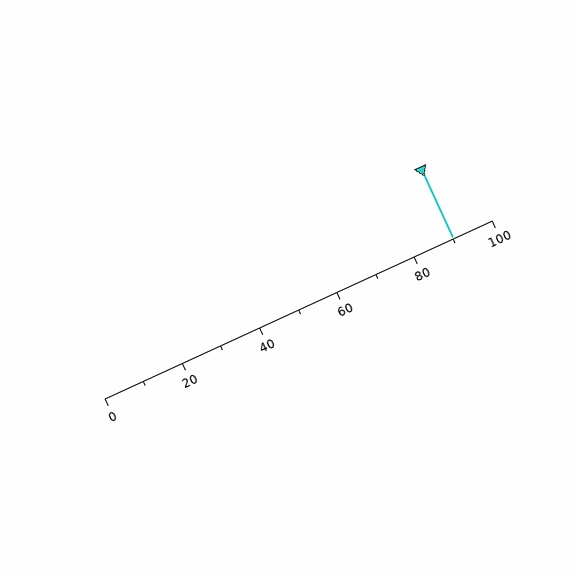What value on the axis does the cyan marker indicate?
The marker indicates approximately 90.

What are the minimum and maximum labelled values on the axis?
The axis runs from 0 to 100.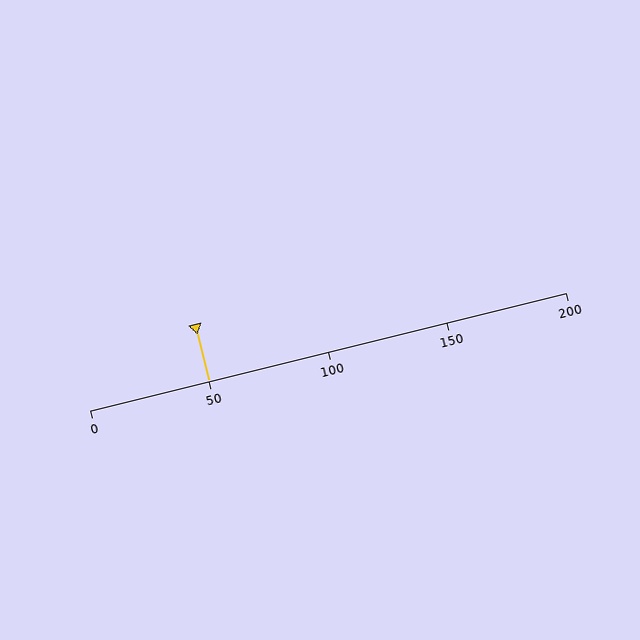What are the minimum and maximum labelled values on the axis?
The axis runs from 0 to 200.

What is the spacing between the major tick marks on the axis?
The major ticks are spaced 50 apart.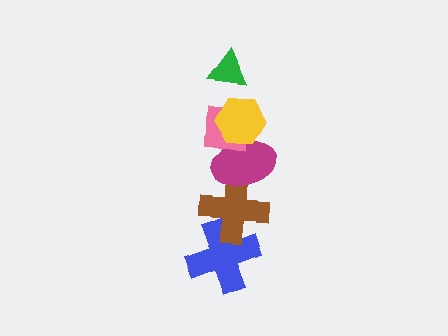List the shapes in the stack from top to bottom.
From top to bottom: the green triangle, the yellow hexagon, the pink square, the magenta ellipse, the brown cross, the blue cross.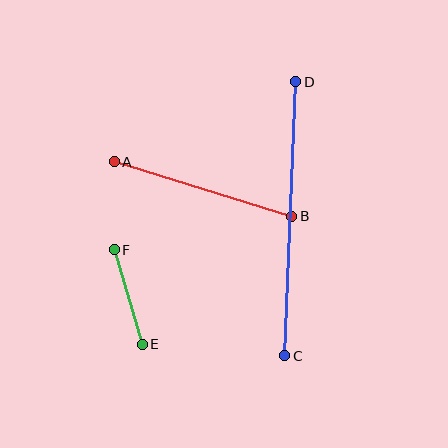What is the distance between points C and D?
The distance is approximately 274 pixels.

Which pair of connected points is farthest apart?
Points C and D are farthest apart.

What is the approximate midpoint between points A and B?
The midpoint is at approximately (203, 189) pixels.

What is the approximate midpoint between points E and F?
The midpoint is at approximately (128, 297) pixels.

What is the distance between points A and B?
The distance is approximately 186 pixels.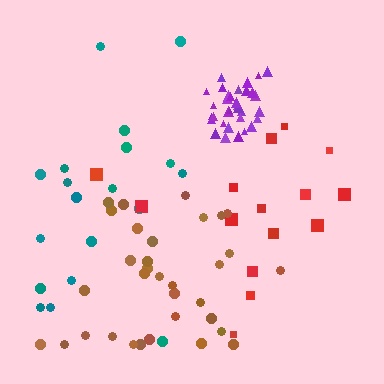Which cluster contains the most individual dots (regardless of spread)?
Purple (34).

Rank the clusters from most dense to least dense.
purple, brown, teal, red.